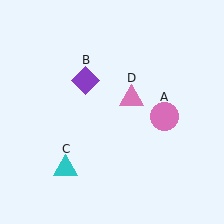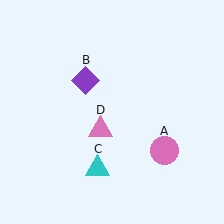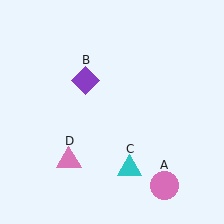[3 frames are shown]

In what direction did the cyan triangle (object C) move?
The cyan triangle (object C) moved right.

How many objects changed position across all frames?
3 objects changed position: pink circle (object A), cyan triangle (object C), pink triangle (object D).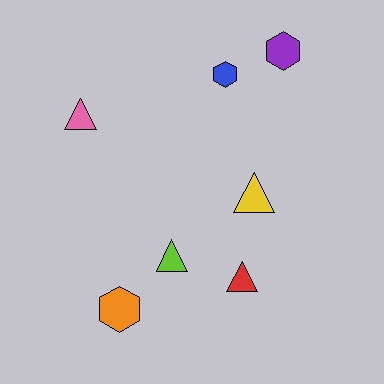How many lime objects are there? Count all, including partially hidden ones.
There is 1 lime object.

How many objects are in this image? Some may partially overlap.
There are 7 objects.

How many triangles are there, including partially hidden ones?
There are 4 triangles.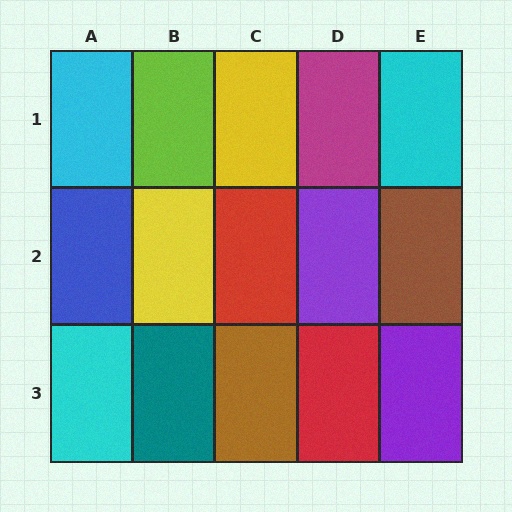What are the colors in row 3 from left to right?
Cyan, teal, brown, red, purple.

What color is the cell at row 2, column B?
Yellow.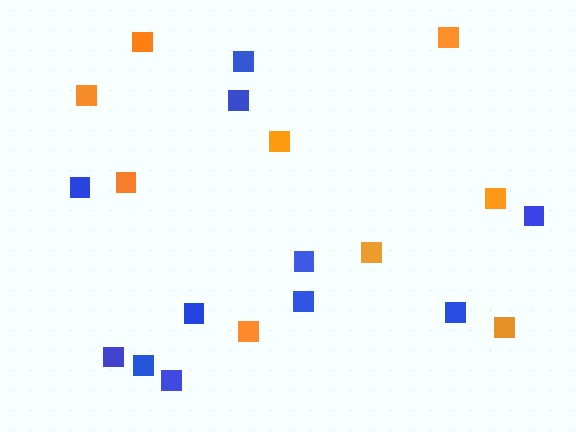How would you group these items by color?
There are 2 groups: one group of orange squares (9) and one group of blue squares (11).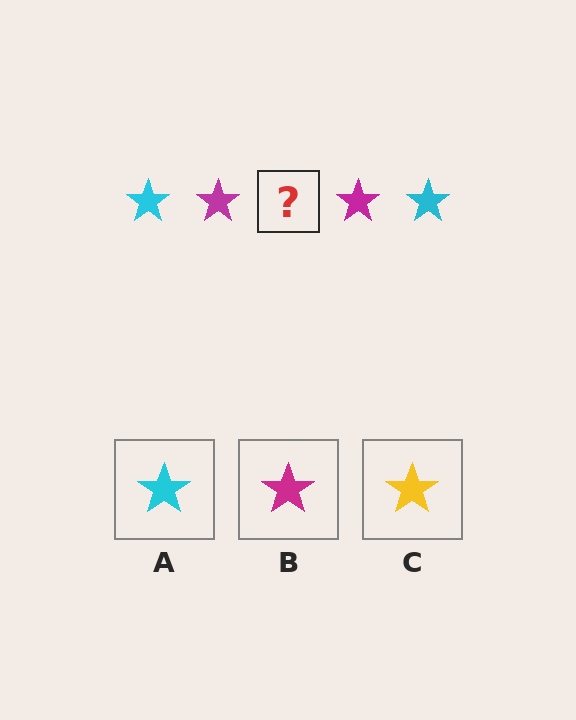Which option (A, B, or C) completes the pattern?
A.